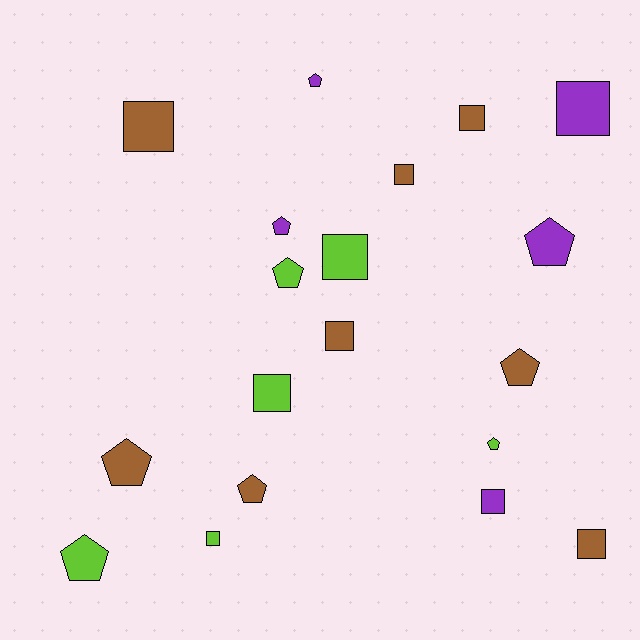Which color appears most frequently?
Brown, with 8 objects.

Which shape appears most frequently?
Square, with 10 objects.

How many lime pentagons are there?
There are 3 lime pentagons.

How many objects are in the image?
There are 19 objects.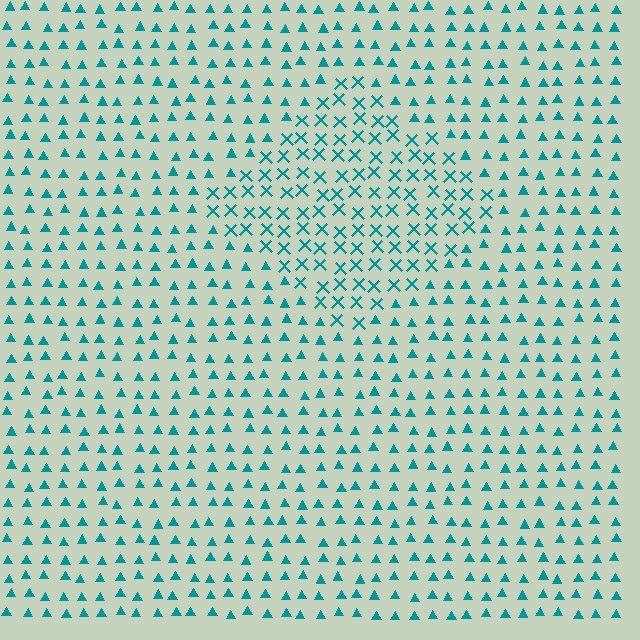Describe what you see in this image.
The image is filled with small teal elements arranged in a uniform grid. A diamond-shaped region contains X marks, while the surrounding area contains triangles. The boundary is defined purely by the change in element shape.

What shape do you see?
I see a diamond.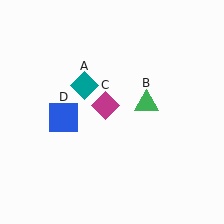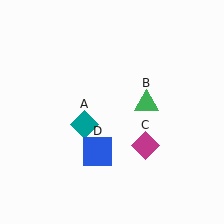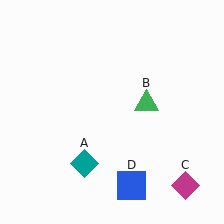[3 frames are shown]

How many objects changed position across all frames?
3 objects changed position: teal diamond (object A), magenta diamond (object C), blue square (object D).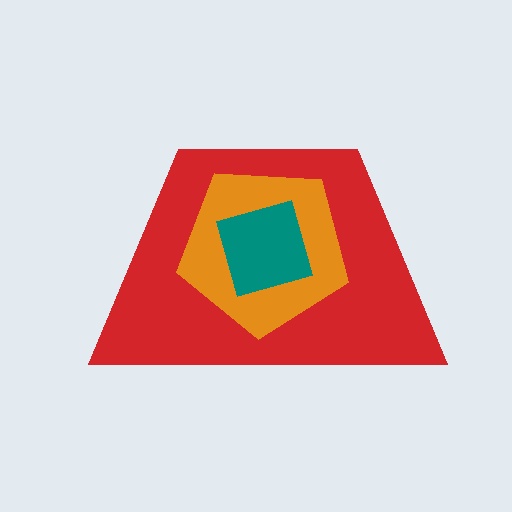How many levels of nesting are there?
3.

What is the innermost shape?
The teal square.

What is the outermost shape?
The red trapezoid.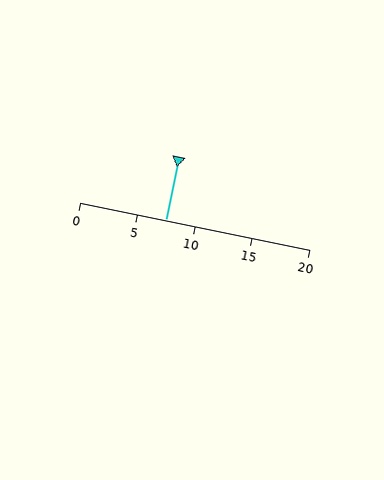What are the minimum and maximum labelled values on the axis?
The axis runs from 0 to 20.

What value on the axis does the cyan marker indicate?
The marker indicates approximately 7.5.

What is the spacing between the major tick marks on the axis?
The major ticks are spaced 5 apart.